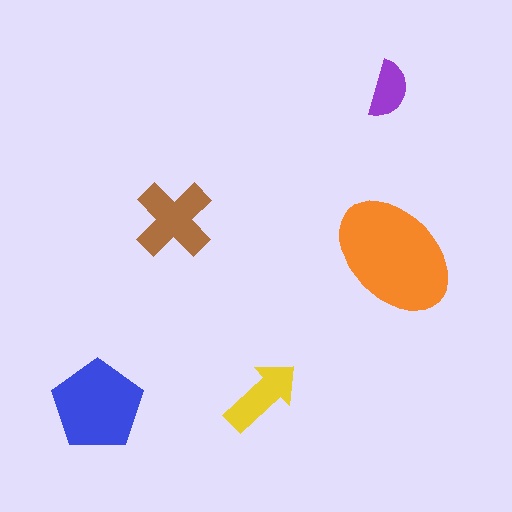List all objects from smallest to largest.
The purple semicircle, the yellow arrow, the brown cross, the blue pentagon, the orange ellipse.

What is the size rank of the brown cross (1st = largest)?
3rd.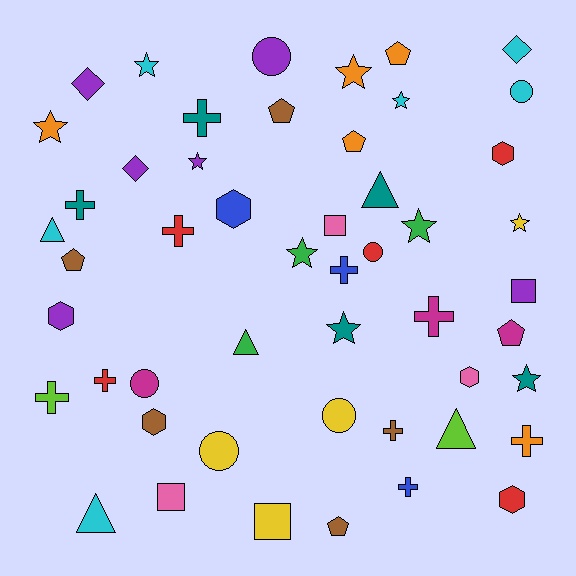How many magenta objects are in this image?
There are 3 magenta objects.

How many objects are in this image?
There are 50 objects.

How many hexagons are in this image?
There are 6 hexagons.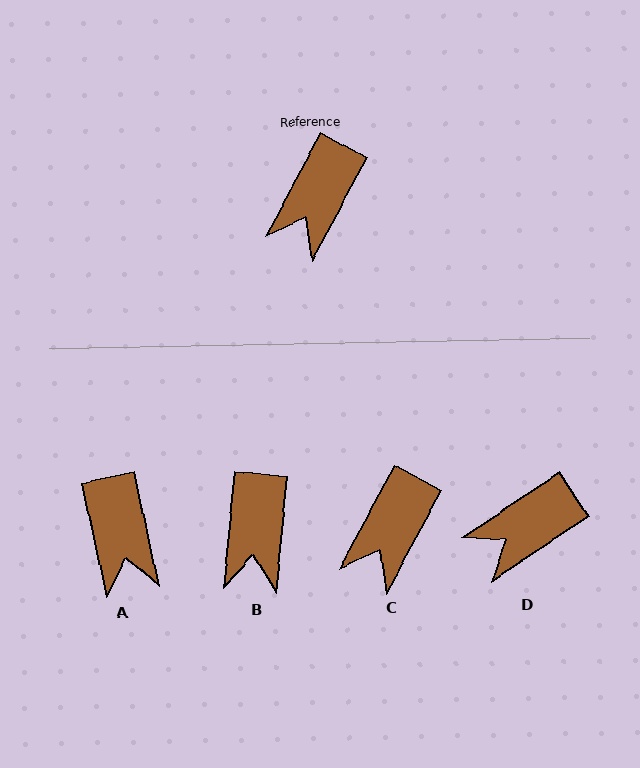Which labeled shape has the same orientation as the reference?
C.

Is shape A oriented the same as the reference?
No, it is off by about 40 degrees.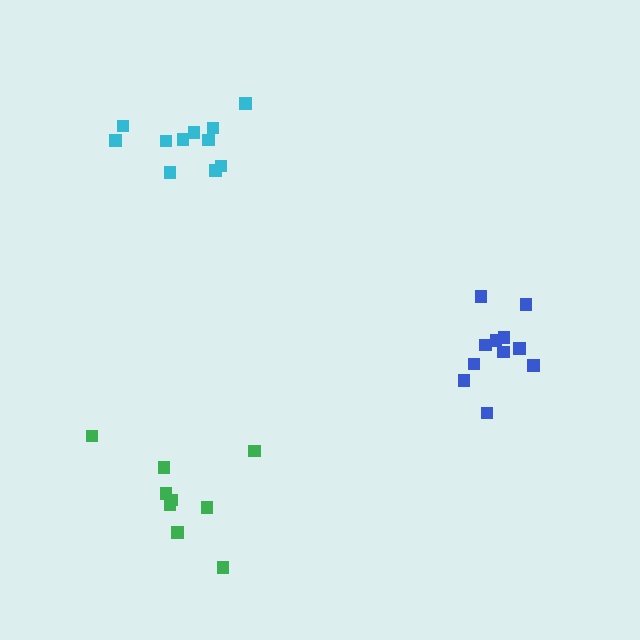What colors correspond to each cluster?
The clusters are colored: blue, green, cyan.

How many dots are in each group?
Group 1: 11 dots, Group 2: 9 dots, Group 3: 11 dots (31 total).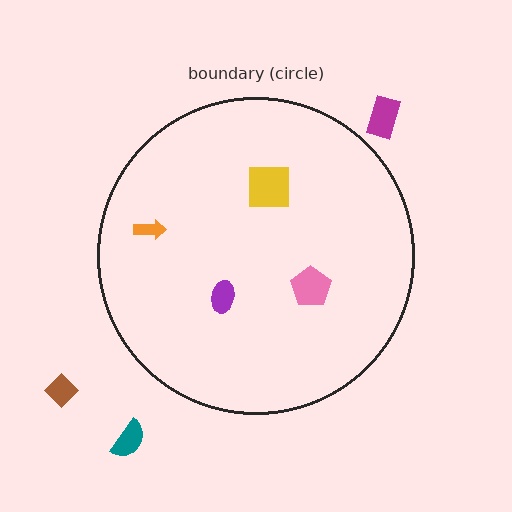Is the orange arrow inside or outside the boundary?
Inside.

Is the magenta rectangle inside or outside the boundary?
Outside.